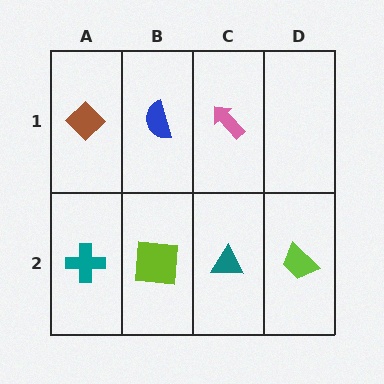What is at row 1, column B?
A blue semicircle.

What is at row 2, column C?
A teal triangle.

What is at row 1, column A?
A brown diamond.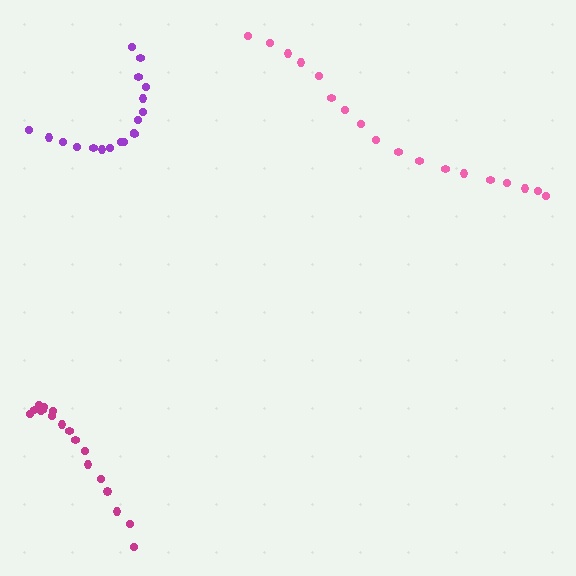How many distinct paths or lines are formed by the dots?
There are 3 distinct paths.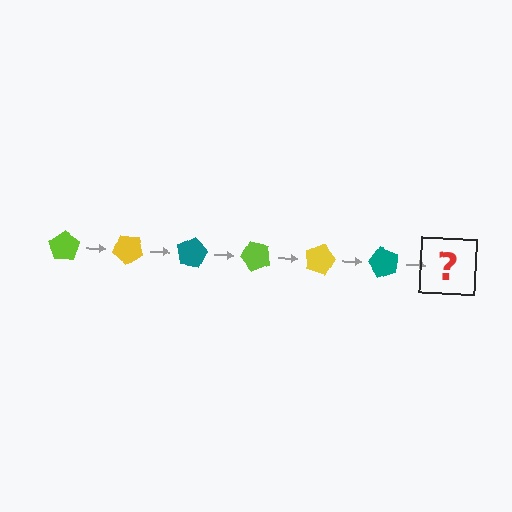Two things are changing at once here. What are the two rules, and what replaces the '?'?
The two rules are that it rotates 40 degrees each step and the color cycles through lime, yellow, and teal. The '?' should be a lime pentagon, rotated 240 degrees from the start.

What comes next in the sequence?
The next element should be a lime pentagon, rotated 240 degrees from the start.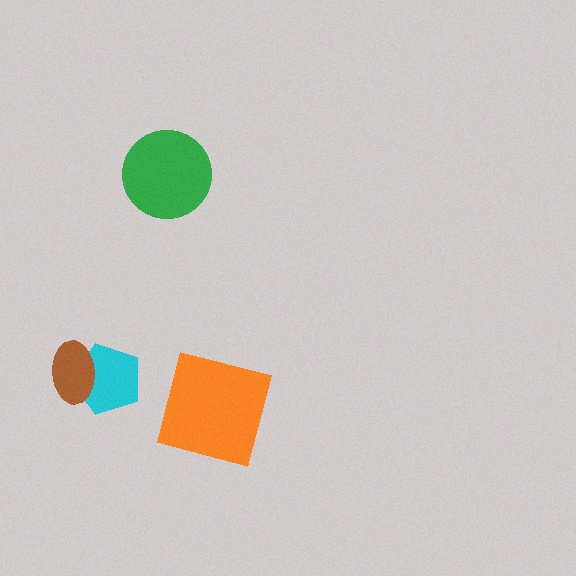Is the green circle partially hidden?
No, no other shape covers it.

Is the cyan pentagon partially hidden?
Yes, it is partially covered by another shape.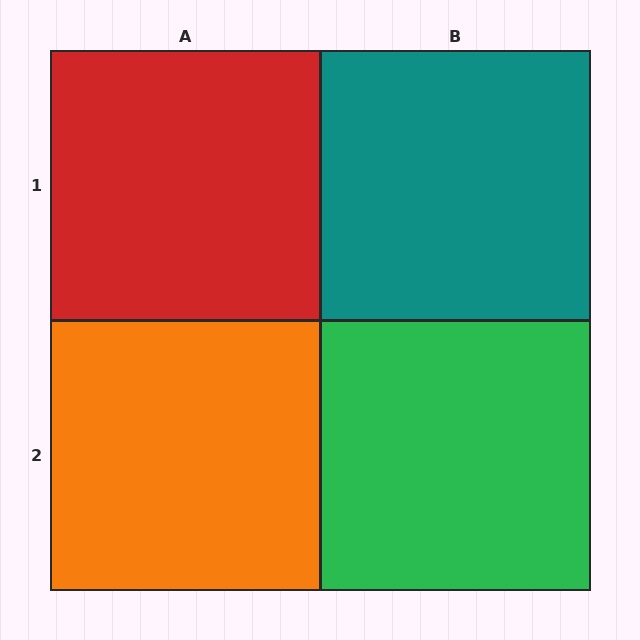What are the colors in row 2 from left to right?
Orange, green.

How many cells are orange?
1 cell is orange.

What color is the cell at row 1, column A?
Red.